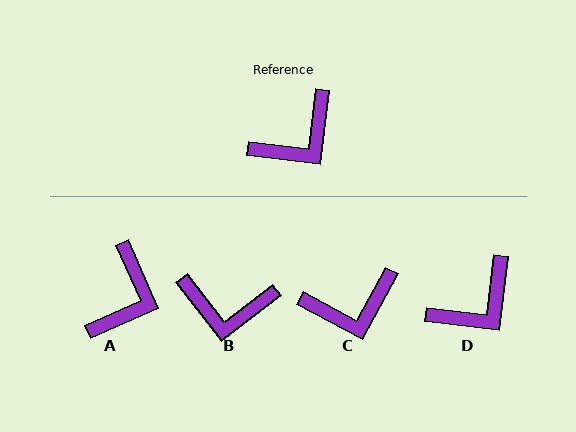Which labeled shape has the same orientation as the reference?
D.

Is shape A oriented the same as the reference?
No, it is off by about 31 degrees.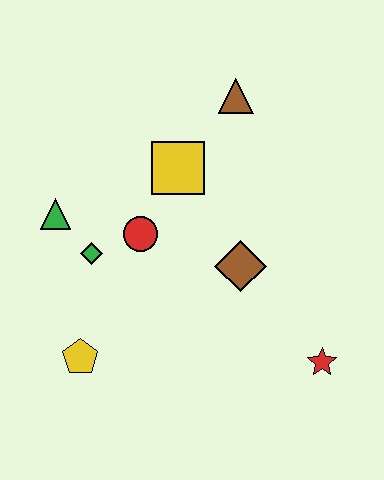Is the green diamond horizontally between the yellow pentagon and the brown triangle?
Yes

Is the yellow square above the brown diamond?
Yes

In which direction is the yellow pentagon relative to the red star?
The yellow pentagon is to the left of the red star.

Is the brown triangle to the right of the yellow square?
Yes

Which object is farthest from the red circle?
The red star is farthest from the red circle.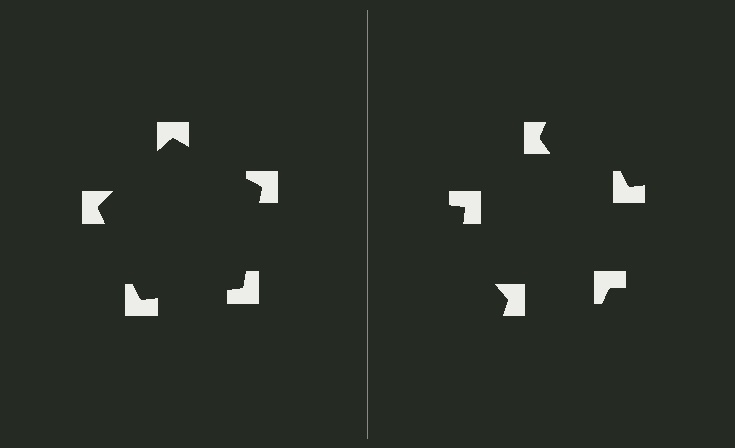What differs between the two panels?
The notched squares are positioned identically on both sides; only the wedge orientations differ. On the left they align to a pentagon; on the right they are misaligned.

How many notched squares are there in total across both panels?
10 — 5 on each side.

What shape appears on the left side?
An illusory pentagon.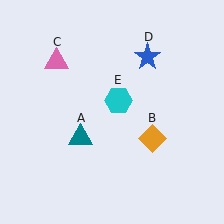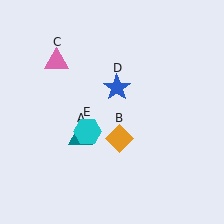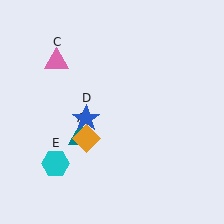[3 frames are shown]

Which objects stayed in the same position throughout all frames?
Teal triangle (object A) and pink triangle (object C) remained stationary.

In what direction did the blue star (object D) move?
The blue star (object D) moved down and to the left.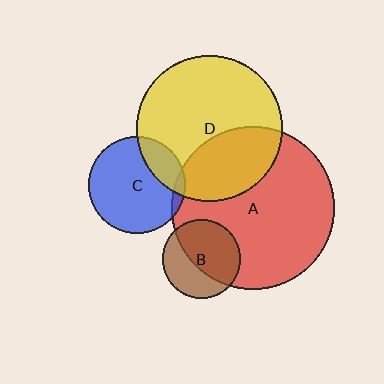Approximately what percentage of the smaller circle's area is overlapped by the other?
Approximately 35%.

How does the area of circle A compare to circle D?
Approximately 1.2 times.